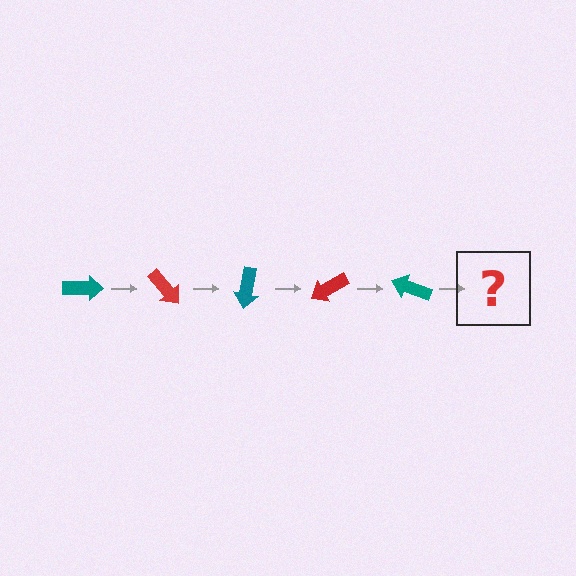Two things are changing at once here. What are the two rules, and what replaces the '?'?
The two rules are that it rotates 50 degrees each step and the color cycles through teal and red. The '?' should be a red arrow, rotated 250 degrees from the start.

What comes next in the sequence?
The next element should be a red arrow, rotated 250 degrees from the start.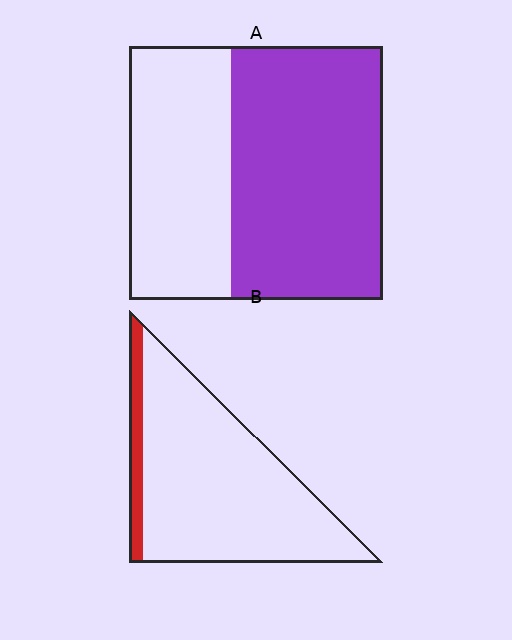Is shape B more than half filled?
No.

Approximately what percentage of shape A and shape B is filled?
A is approximately 60% and B is approximately 10%.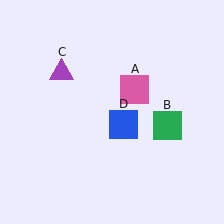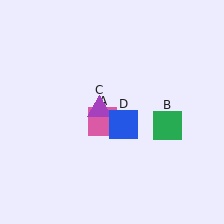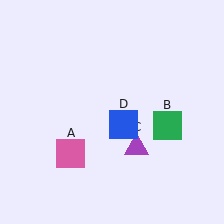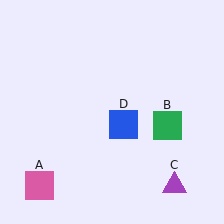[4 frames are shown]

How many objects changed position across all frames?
2 objects changed position: pink square (object A), purple triangle (object C).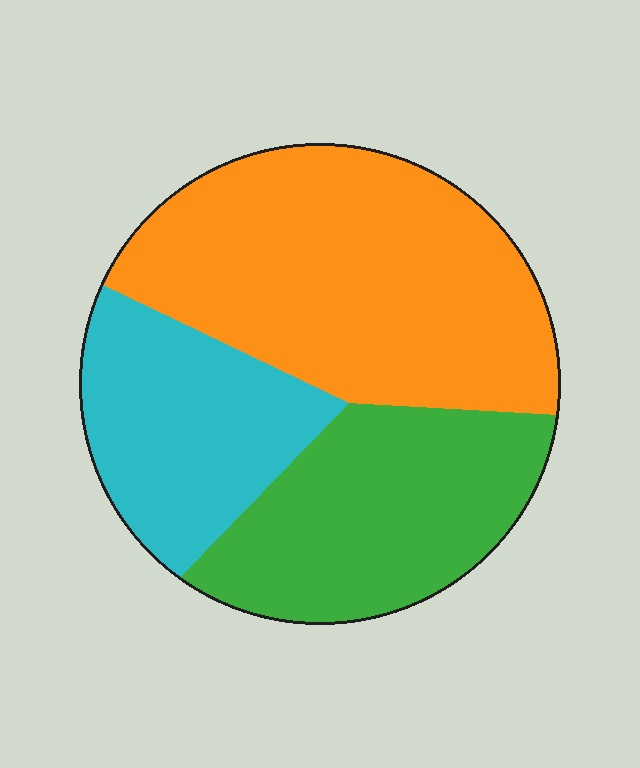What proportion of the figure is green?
Green takes up about one third (1/3) of the figure.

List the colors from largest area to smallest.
From largest to smallest: orange, green, cyan.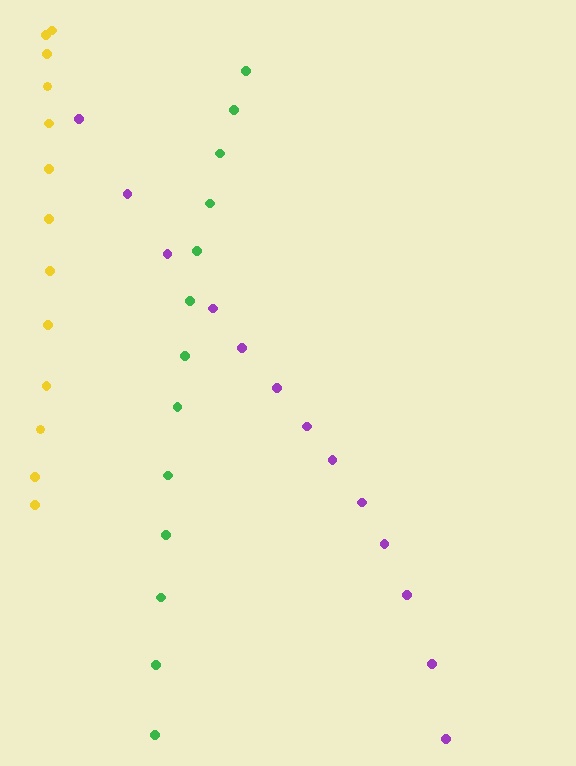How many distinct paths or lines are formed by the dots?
There are 3 distinct paths.